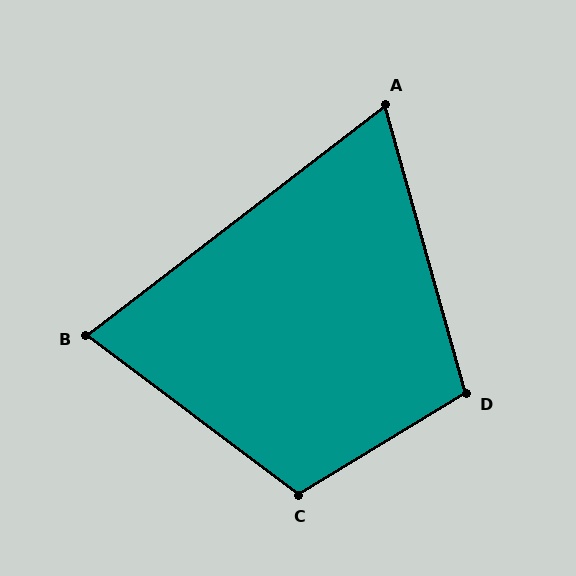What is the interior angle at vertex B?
Approximately 75 degrees (acute).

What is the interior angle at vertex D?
Approximately 105 degrees (obtuse).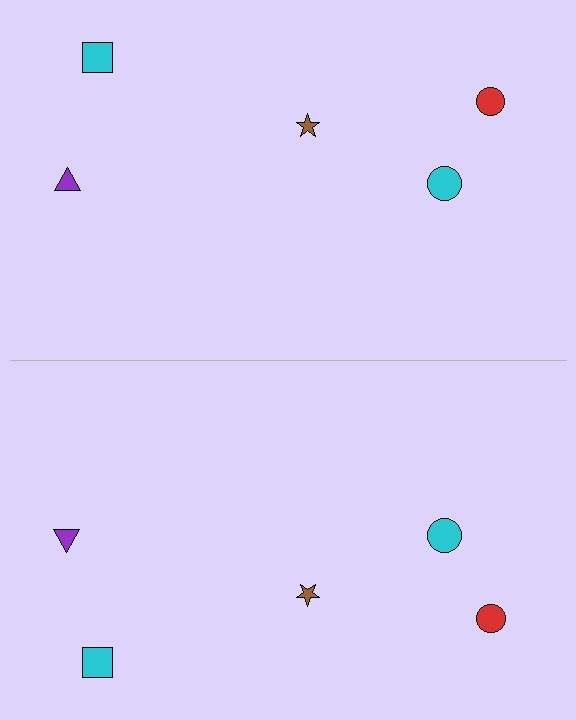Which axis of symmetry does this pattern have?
The pattern has a horizontal axis of symmetry running through the center of the image.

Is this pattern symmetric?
Yes, this pattern has bilateral (reflection) symmetry.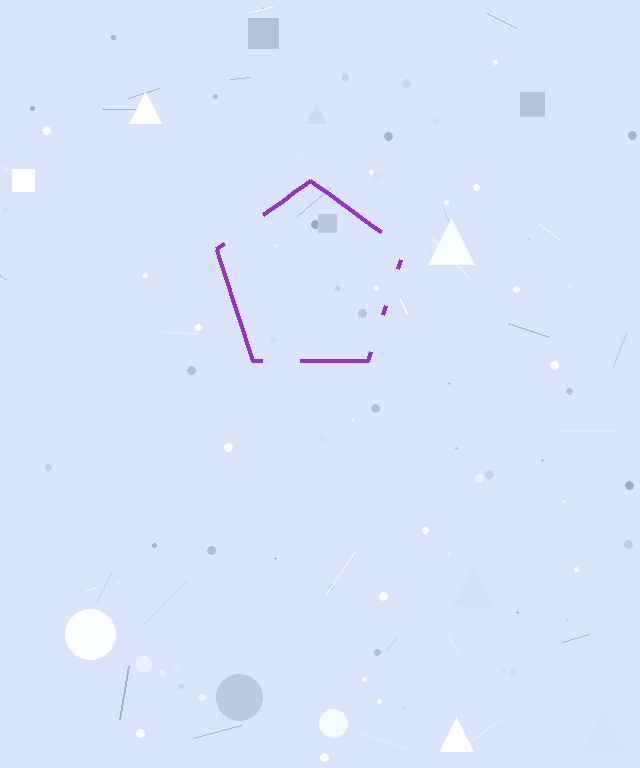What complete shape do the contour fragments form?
The contour fragments form a pentagon.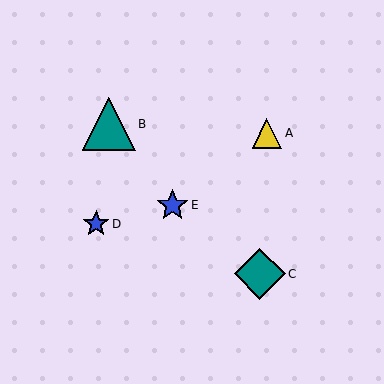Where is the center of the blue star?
The center of the blue star is at (96, 224).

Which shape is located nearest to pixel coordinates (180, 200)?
The blue star (labeled E) at (173, 205) is nearest to that location.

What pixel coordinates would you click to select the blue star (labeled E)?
Click at (173, 205) to select the blue star E.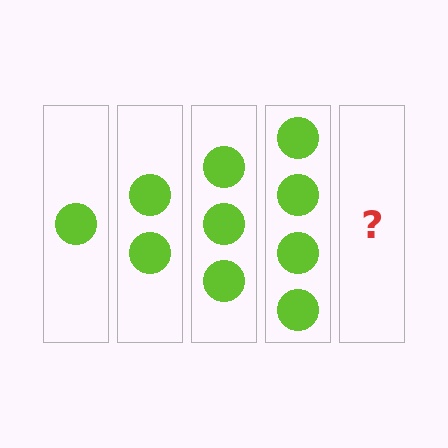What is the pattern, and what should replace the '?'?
The pattern is that each step adds one more circle. The '?' should be 5 circles.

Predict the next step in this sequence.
The next step is 5 circles.